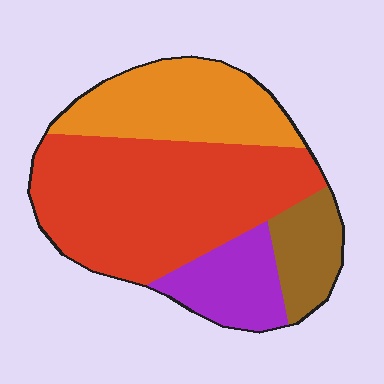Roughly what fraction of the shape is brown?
Brown covers roughly 10% of the shape.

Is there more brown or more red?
Red.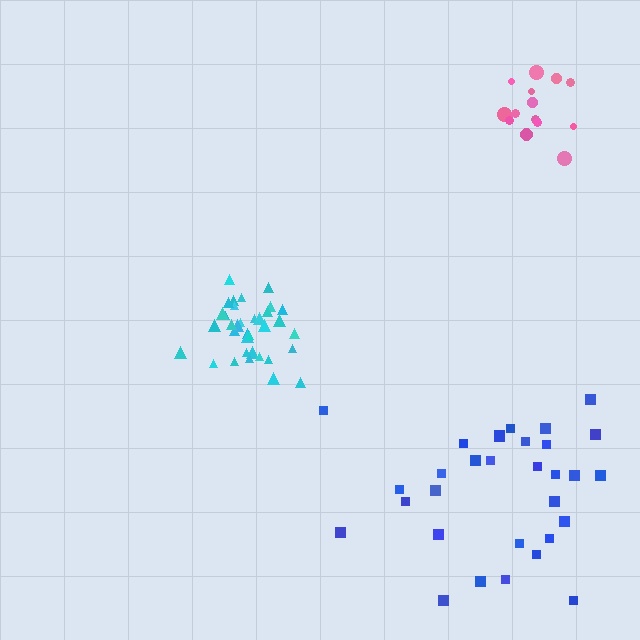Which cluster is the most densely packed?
Cyan.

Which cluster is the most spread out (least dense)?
Blue.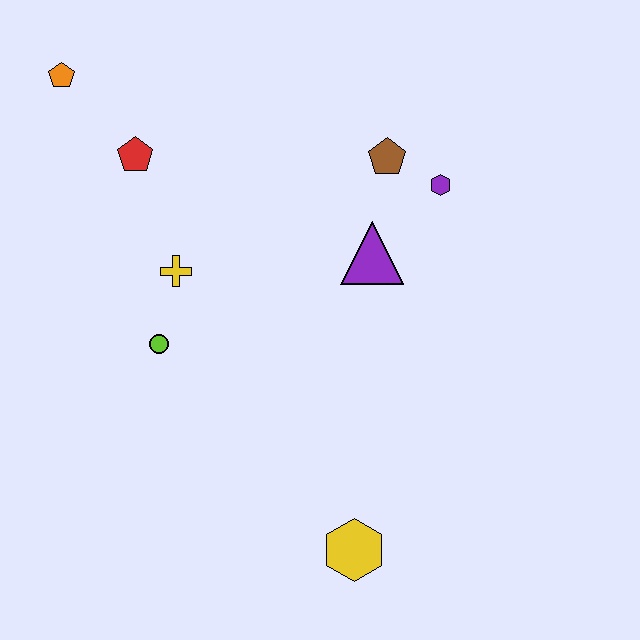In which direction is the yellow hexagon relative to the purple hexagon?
The yellow hexagon is below the purple hexagon.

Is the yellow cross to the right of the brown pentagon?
No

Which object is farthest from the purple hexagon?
The orange pentagon is farthest from the purple hexagon.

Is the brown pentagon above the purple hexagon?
Yes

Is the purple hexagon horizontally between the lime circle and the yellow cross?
No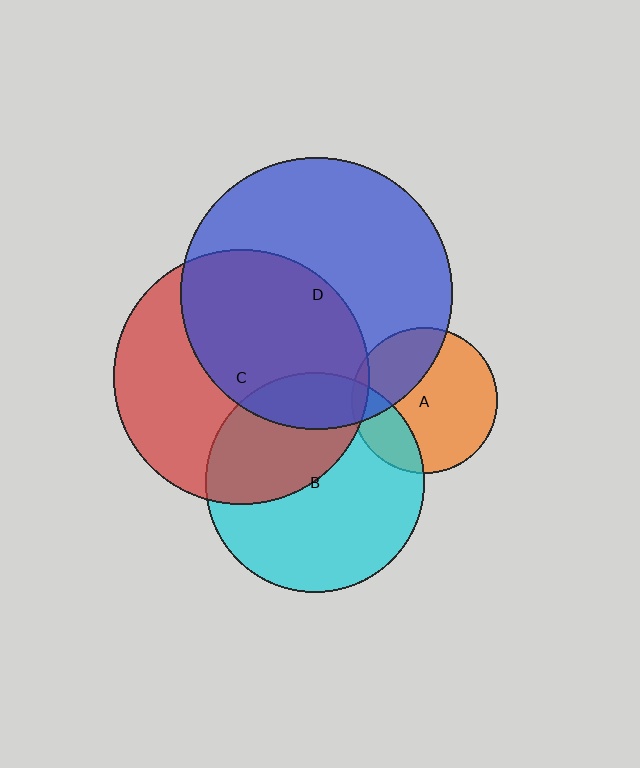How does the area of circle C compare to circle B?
Approximately 1.3 times.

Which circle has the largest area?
Circle D (blue).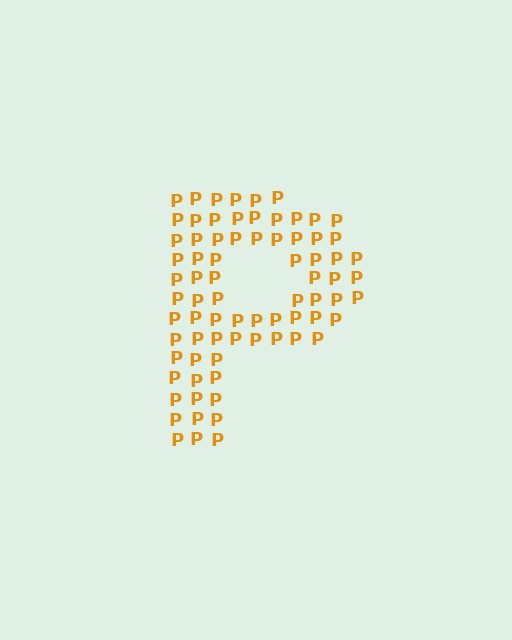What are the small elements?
The small elements are letter P's.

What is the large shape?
The large shape is the letter P.